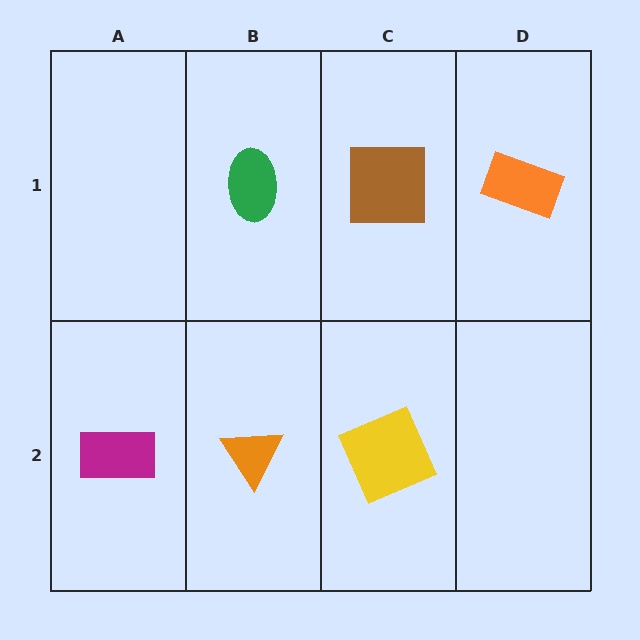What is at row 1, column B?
A green ellipse.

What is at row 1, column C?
A brown square.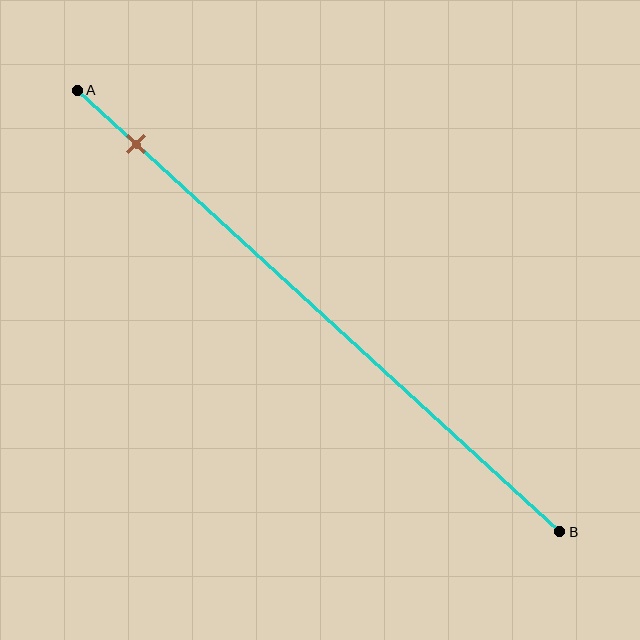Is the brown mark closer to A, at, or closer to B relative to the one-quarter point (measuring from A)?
The brown mark is closer to point A than the one-quarter point of segment AB.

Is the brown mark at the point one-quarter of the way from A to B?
No, the mark is at about 10% from A, not at the 25% one-quarter point.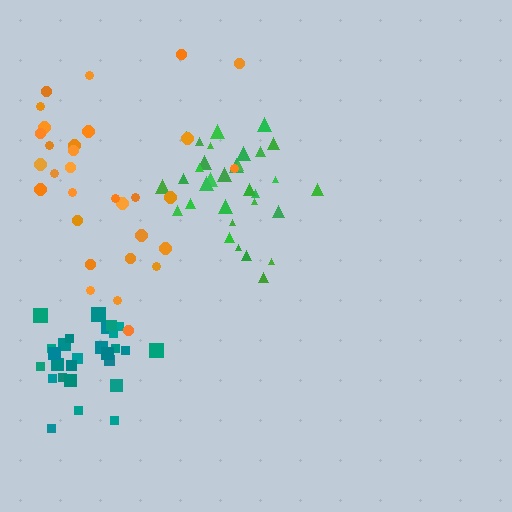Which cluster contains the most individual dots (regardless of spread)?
Green (32).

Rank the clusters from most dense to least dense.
teal, green, orange.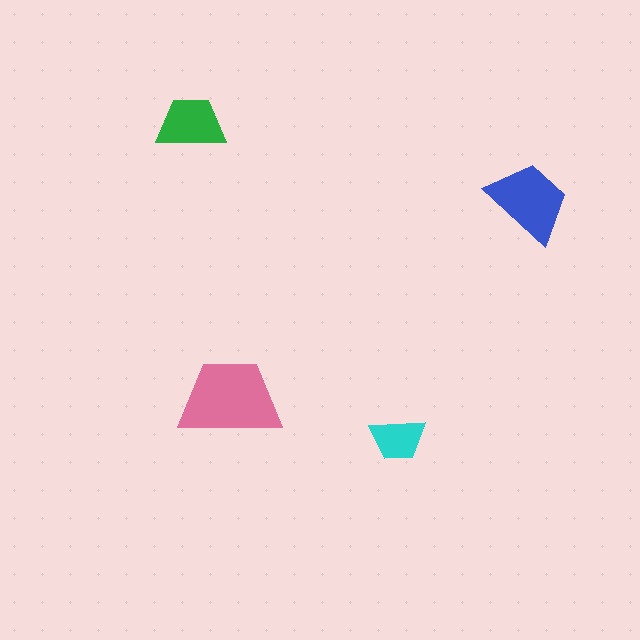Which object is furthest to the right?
The blue trapezoid is rightmost.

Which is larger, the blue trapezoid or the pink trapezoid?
The pink one.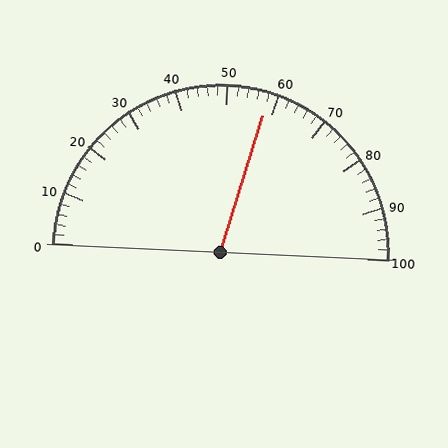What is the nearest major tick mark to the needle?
The nearest major tick mark is 60.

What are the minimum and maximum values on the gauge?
The gauge ranges from 0 to 100.